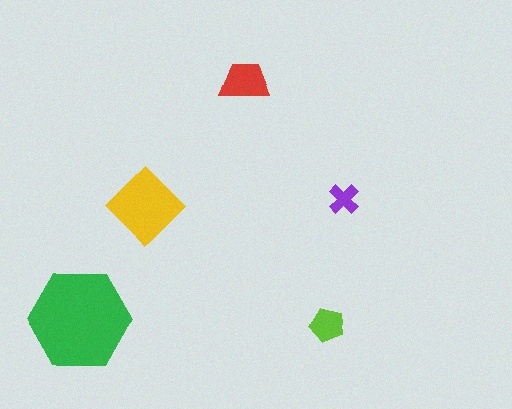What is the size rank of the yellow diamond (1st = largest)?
2nd.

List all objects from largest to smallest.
The green hexagon, the yellow diamond, the red trapezoid, the lime pentagon, the purple cross.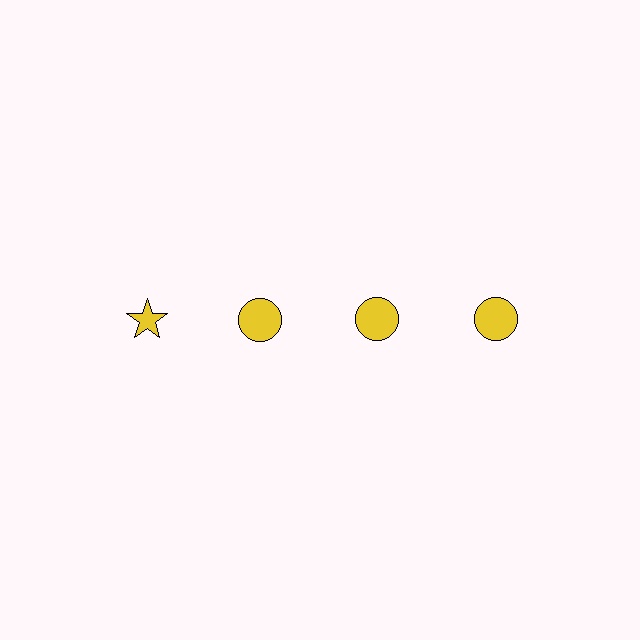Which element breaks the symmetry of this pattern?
The yellow star in the top row, leftmost column breaks the symmetry. All other shapes are yellow circles.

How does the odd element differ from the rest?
It has a different shape: star instead of circle.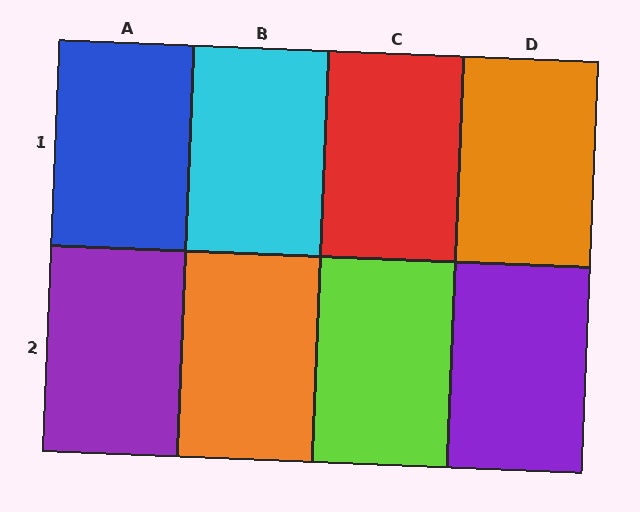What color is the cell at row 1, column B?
Cyan.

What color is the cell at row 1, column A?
Blue.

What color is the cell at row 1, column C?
Red.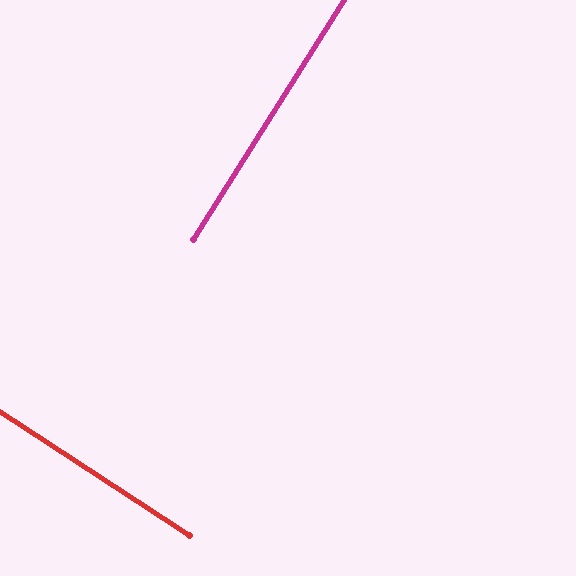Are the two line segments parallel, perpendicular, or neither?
Perpendicular — they meet at approximately 89°.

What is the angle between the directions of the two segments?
Approximately 89 degrees.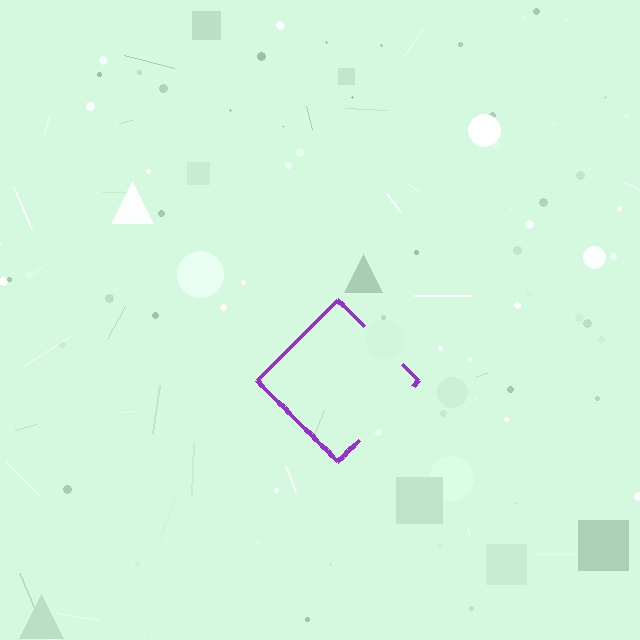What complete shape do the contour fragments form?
The contour fragments form a diamond.